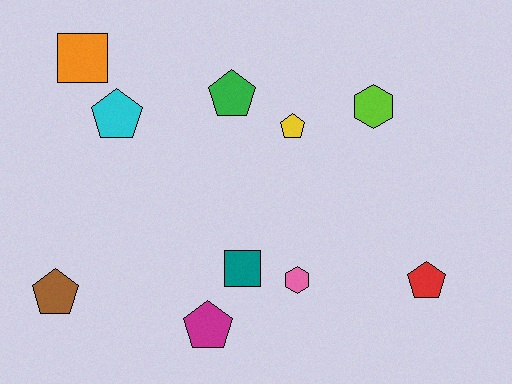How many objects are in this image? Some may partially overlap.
There are 10 objects.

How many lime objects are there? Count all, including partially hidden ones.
There is 1 lime object.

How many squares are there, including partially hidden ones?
There are 2 squares.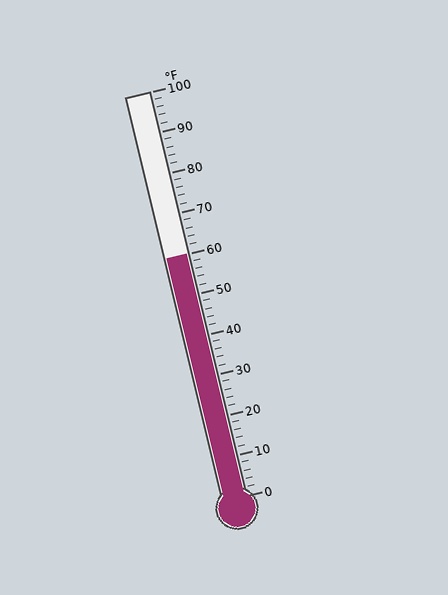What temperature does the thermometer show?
The thermometer shows approximately 60°F.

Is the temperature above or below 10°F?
The temperature is above 10°F.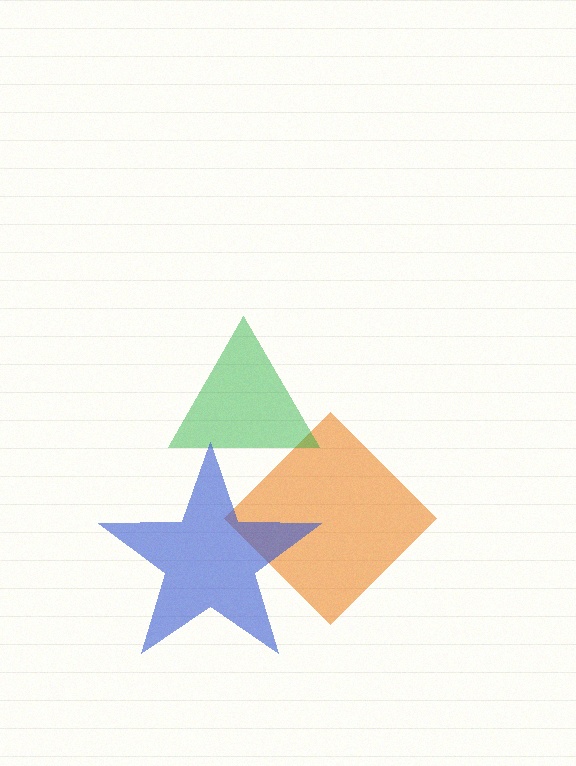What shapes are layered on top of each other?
The layered shapes are: an orange diamond, a green triangle, a blue star.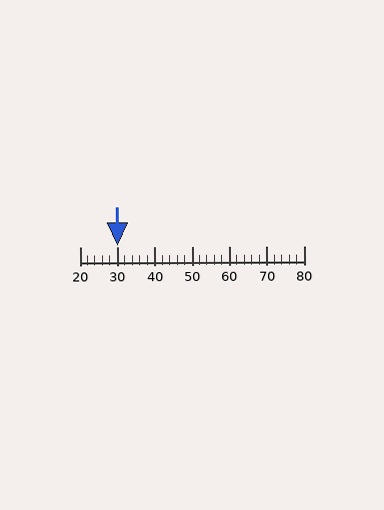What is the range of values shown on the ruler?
The ruler shows values from 20 to 80.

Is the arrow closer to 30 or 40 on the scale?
The arrow is closer to 30.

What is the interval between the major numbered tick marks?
The major tick marks are spaced 10 units apart.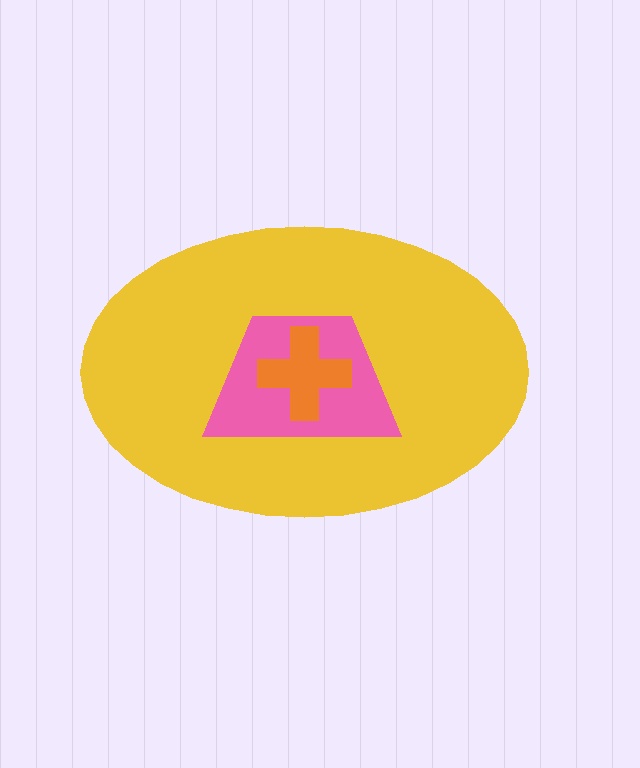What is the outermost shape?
The yellow ellipse.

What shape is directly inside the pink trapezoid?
The orange cross.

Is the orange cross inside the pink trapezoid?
Yes.